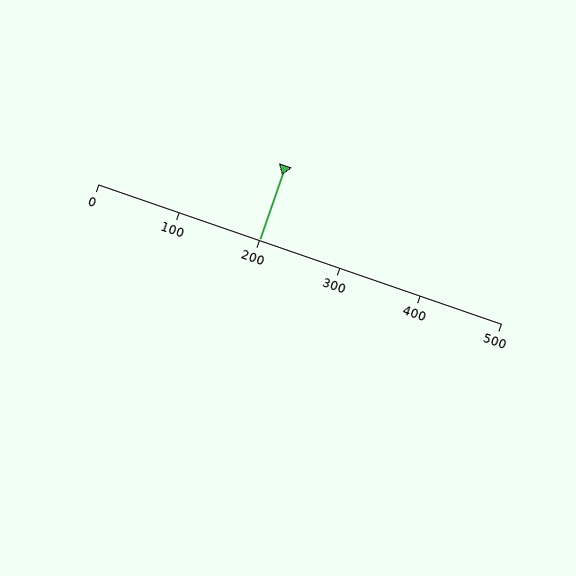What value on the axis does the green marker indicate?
The marker indicates approximately 200.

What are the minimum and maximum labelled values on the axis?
The axis runs from 0 to 500.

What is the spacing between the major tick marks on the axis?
The major ticks are spaced 100 apart.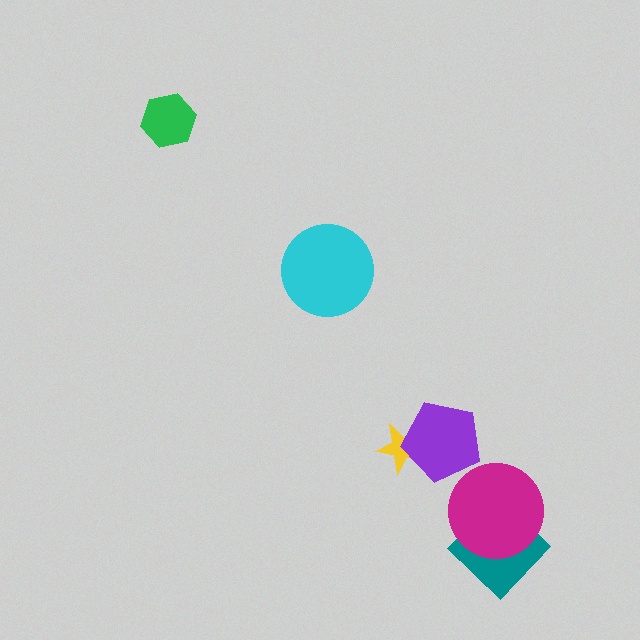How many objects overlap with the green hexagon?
0 objects overlap with the green hexagon.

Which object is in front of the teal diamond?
The magenta circle is in front of the teal diamond.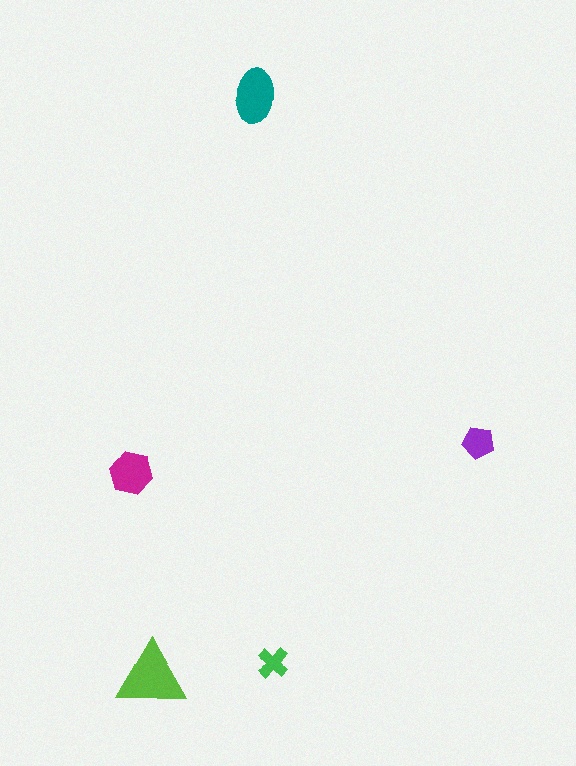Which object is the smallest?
The green cross.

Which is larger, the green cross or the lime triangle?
The lime triangle.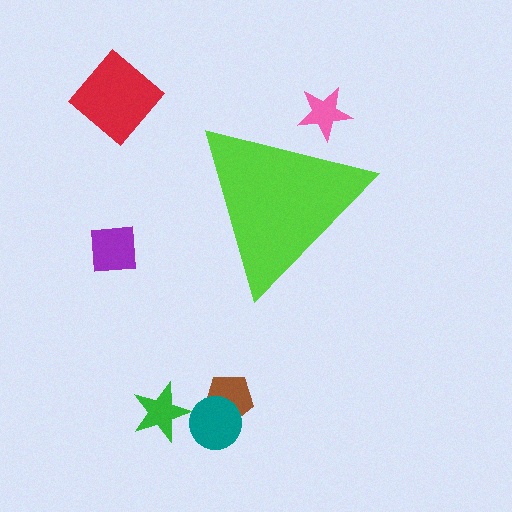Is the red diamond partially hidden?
No, the red diamond is fully visible.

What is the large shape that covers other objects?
A lime triangle.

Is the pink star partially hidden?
Yes, the pink star is partially hidden behind the lime triangle.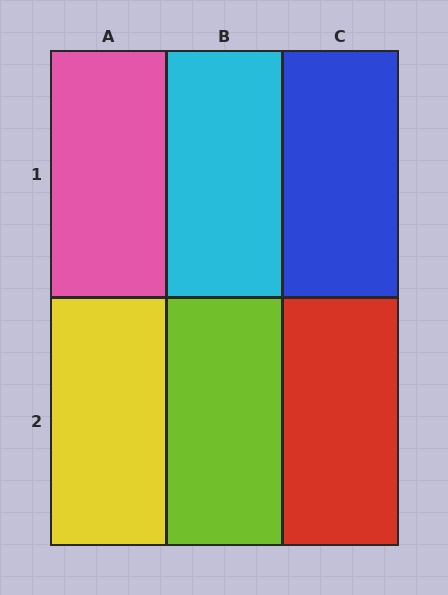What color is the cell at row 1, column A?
Pink.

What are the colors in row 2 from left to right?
Yellow, lime, red.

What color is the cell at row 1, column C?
Blue.